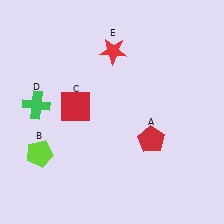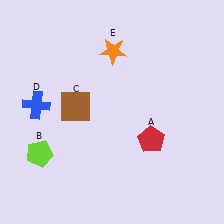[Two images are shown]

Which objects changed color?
C changed from red to brown. D changed from green to blue. E changed from red to orange.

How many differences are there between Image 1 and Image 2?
There are 3 differences between the two images.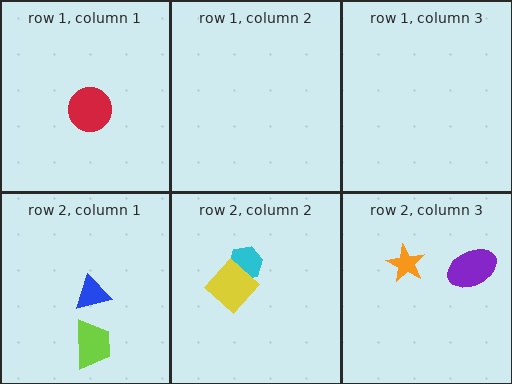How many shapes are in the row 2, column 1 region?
2.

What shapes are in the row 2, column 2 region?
The cyan hexagon, the yellow diamond.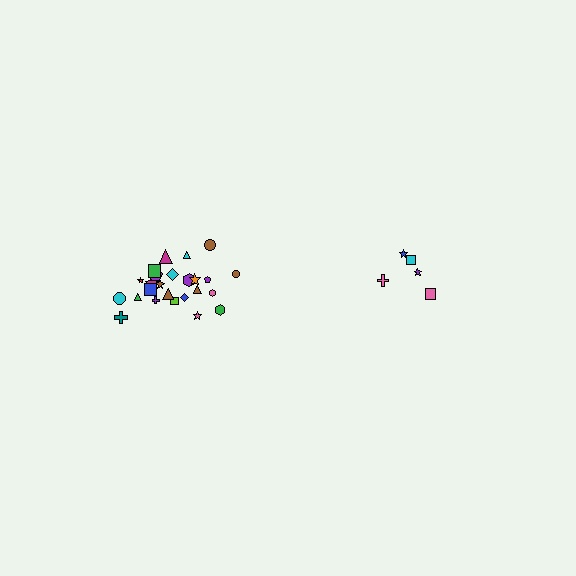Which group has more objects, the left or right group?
The left group.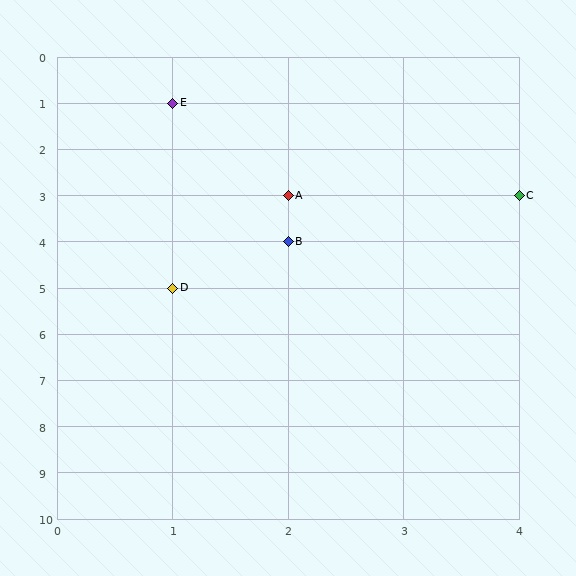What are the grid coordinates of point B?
Point B is at grid coordinates (2, 4).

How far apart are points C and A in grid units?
Points C and A are 2 columns apart.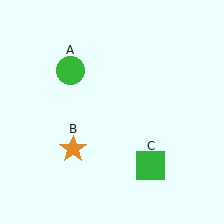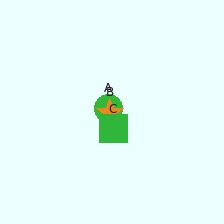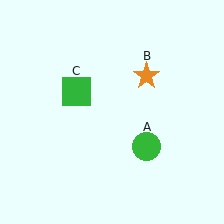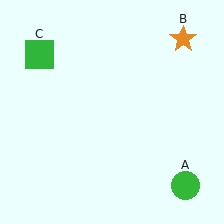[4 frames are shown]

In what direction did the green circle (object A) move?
The green circle (object A) moved down and to the right.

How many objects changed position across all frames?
3 objects changed position: green circle (object A), orange star (object B), green square (object C).